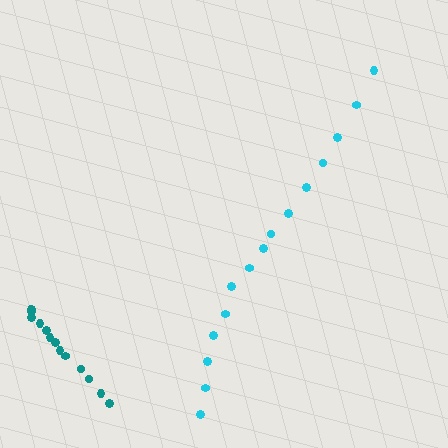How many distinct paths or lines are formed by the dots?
There are 2 distinct paths.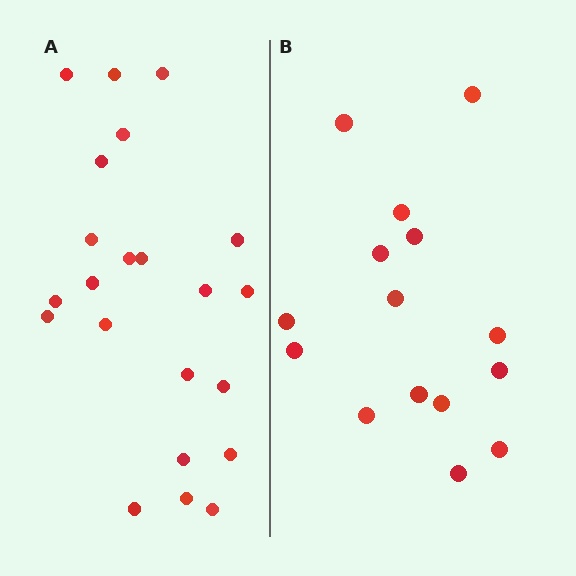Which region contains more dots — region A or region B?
Region A (the left region) has more dots.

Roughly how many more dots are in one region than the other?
Region A has roughly 8 or so more dots than region B.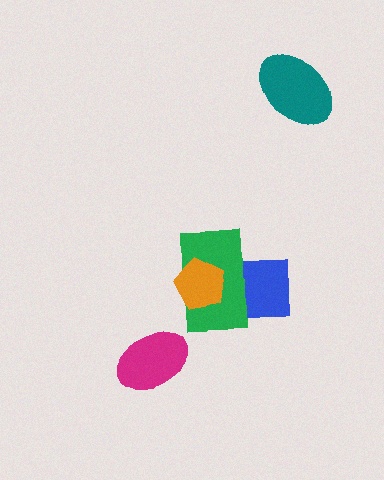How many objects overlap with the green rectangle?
2 objects overlap with the green rectangle.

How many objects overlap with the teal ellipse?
0 objects overlap with the teal ellipse.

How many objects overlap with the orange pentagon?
1 object overlaps with the orange pentagon.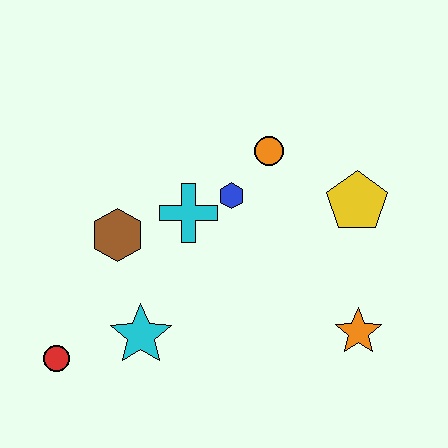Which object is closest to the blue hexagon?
The cyan cross is closest to the blue hexagon.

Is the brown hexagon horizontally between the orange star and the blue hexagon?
No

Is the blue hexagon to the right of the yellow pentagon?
No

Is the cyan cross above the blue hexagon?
No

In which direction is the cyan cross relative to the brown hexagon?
The cyan cross is to the right of the brown hexagon.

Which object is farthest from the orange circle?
The red circle is farthest from the orange circle.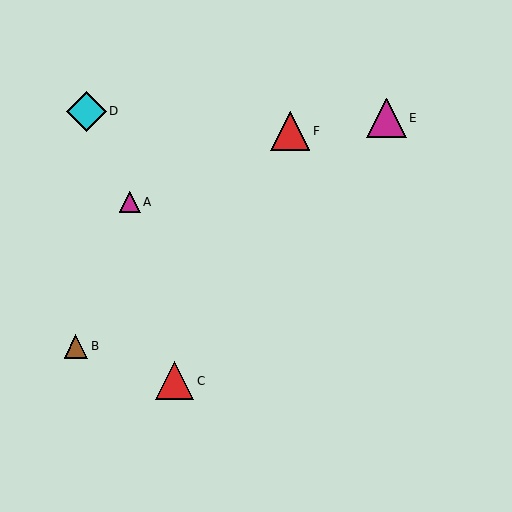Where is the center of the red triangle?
The center of the red triangle is at (290, 131).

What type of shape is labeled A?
Shape A is a magenta triangle.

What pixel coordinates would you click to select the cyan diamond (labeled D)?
Click at (86, 111) to select the cyan diamond D.